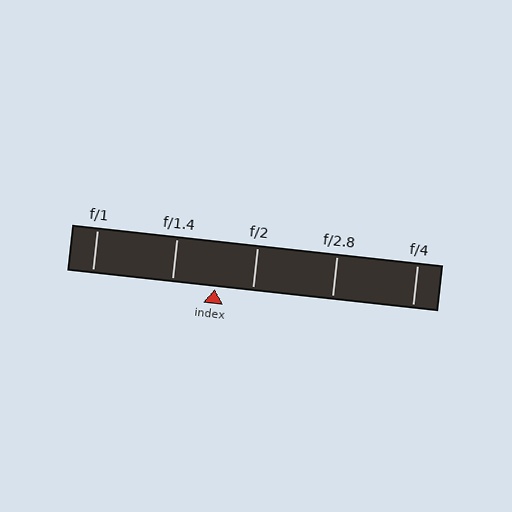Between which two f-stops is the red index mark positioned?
The index mark is between f/1.4 and f/2.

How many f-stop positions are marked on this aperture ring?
There are 5 f-stop positions marked.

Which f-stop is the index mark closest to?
The index mark is closest to f/2.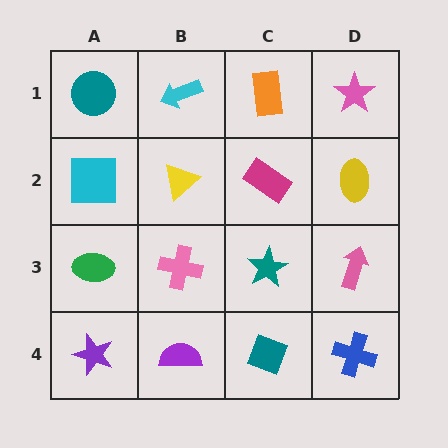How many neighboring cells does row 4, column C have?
3.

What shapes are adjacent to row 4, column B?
A pink cross (row 3, column B), a purple star (row 4, column A), a teal diamond (row 4, column C).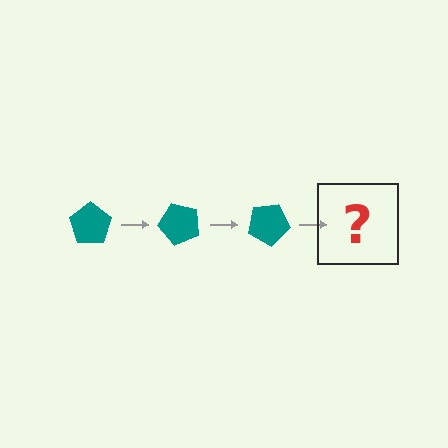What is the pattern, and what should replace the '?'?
The pattern is that the pentagon rotates 50 degrees each step. The '?' should be a teal pentagon rotated 150 degrees.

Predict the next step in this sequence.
The next step is a teal pentagon rotated 150 degrees.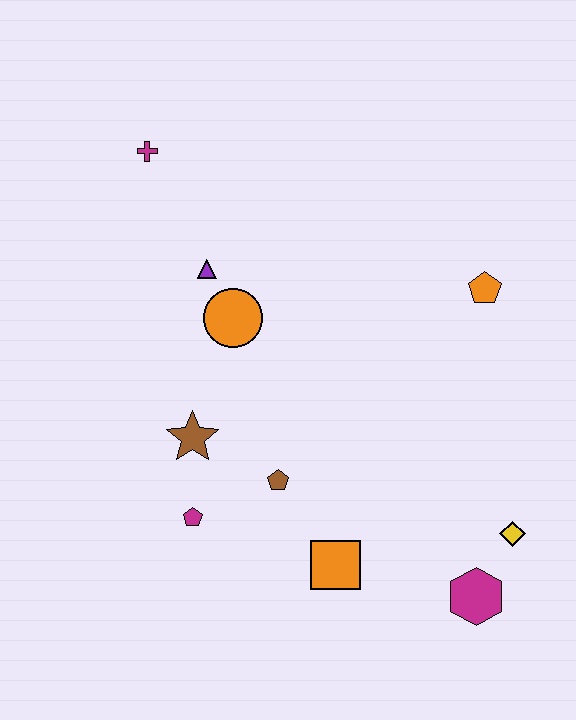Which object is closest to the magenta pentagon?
The brown star is closest to the magenta pentagon.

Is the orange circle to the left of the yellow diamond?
Yes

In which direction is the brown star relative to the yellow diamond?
The brown star is to the left of the yellow diamond.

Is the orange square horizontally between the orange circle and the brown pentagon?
No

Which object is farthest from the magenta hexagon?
The magenta cross is farthest from the magenta hexagon.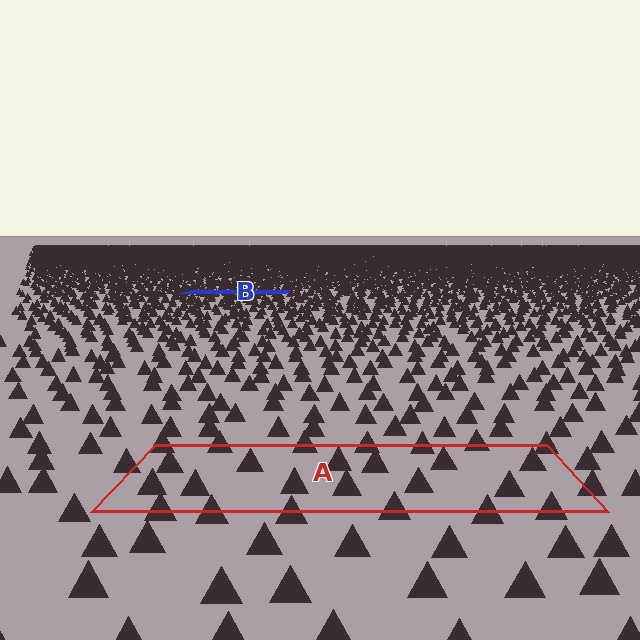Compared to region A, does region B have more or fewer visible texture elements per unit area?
Region B has more texture elements per unit area — they are packed more densely because it is farther away.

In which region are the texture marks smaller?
The texture marks are smaller in region B, because it is farther away.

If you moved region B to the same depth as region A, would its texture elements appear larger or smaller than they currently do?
They would appear larger. At a closer depth, the same texture elements are projected at a bigger on-screen size.